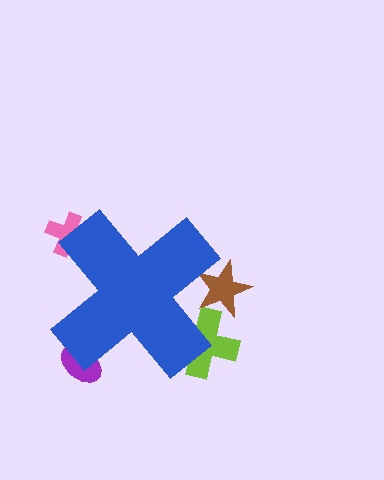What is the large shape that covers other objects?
A blue cross.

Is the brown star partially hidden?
Yes, the brown star is partially hidden behind the blue cross.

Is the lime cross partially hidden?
Yes, the lime cross is partially hidden behind the blue cross.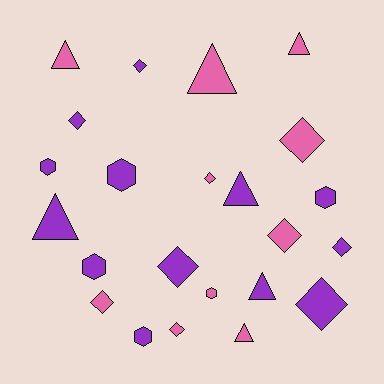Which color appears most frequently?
Purple, with 13 objects.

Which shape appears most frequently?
Diamond, with 10 objects.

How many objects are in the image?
There are 23 objects.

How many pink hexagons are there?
There is 1 pink hexagon.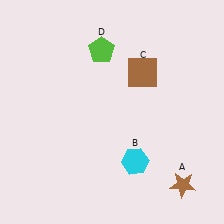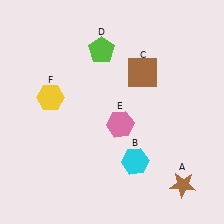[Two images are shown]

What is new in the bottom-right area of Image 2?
A pink hexagon (E) was added in the bottom-right area of Image 2.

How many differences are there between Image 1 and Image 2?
There are 2 differences between the two images.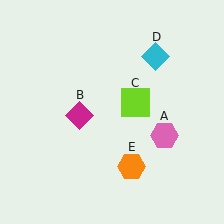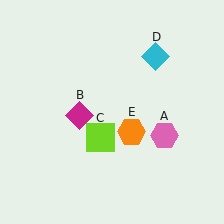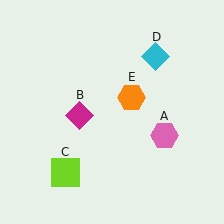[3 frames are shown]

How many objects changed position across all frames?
2 objects changed position: lime square (object C), orange hexagon (object E).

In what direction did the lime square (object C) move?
The lime square (object C) moved down and to the left.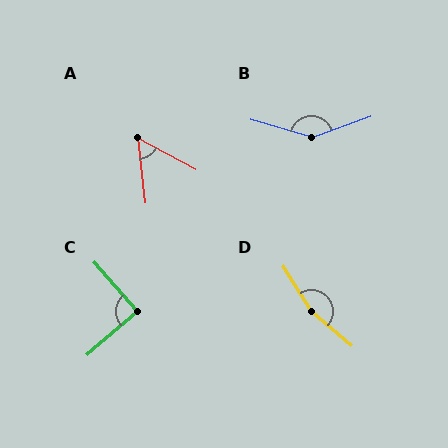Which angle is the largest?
D, at approximately 163 degrees.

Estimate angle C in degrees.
Approximately 89 degrees.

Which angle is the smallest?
A, at approximately 55 degrees.